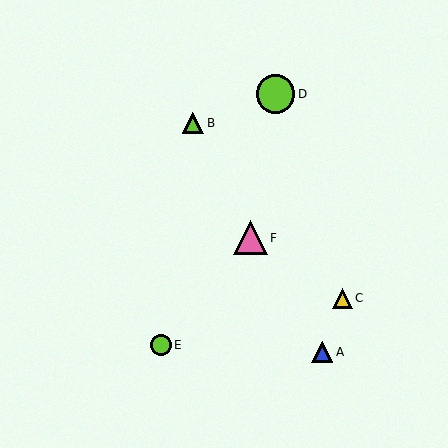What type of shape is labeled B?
Shape B is a lime triangle.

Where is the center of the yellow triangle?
The center of the yellow triangle is at (342, 298).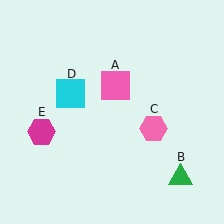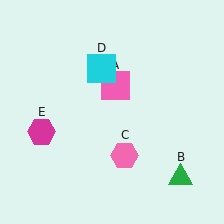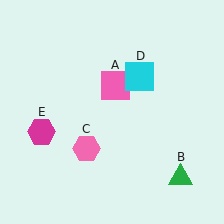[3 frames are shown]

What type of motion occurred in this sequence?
The pink hexagon (object C), cyan square (object D) rotated clockwise around the center of the scene.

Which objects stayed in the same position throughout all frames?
Pink square (object A) and green triangle (object B) and magenta hexagon (object E) remained stationary.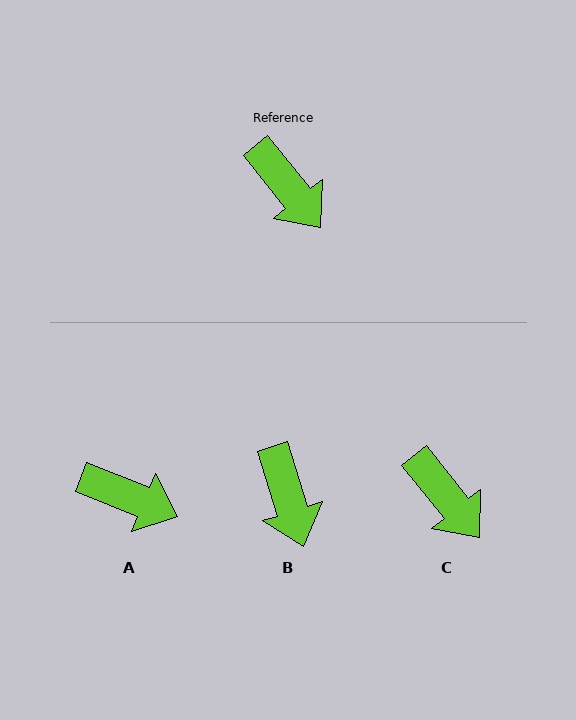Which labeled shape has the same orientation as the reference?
C.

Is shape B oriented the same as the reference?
No, it is off by about 21 degrees.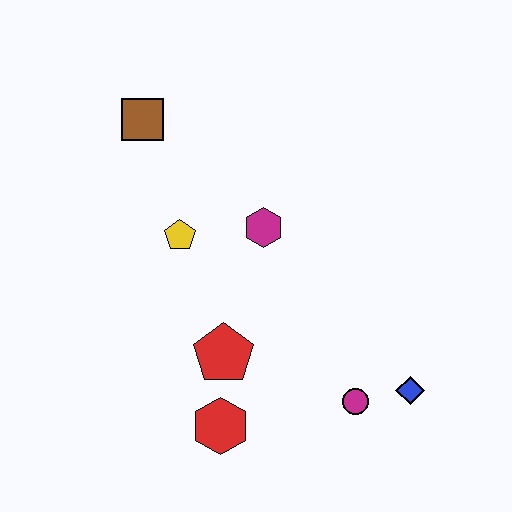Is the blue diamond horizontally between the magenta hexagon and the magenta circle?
No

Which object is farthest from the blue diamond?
The brown square is farthest from the blue diamond.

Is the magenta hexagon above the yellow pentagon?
Yes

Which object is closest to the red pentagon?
The red hexagon is closest to the red pentagon.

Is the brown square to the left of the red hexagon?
Yes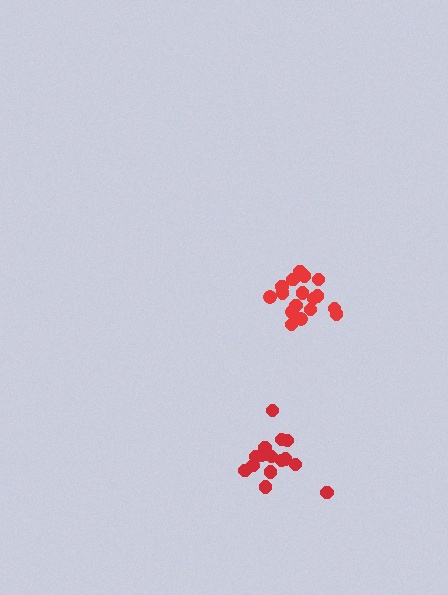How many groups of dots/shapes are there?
There are 2 groups.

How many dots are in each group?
Group 1: 17 dots, Group 2: 17 dots (34 total).